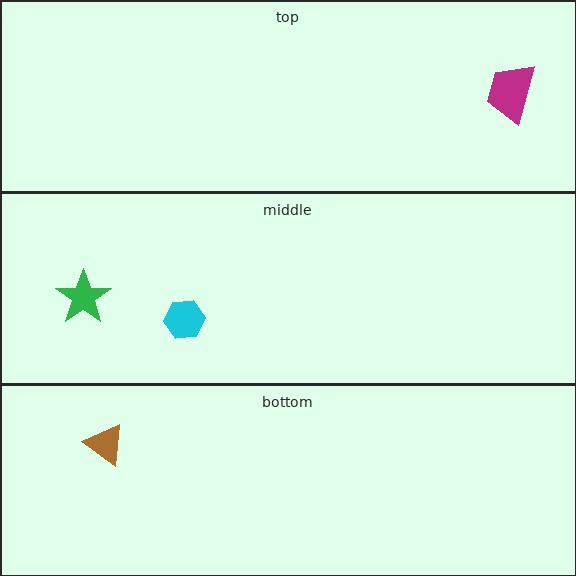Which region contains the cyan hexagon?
The middle region.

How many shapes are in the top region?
1.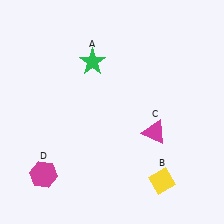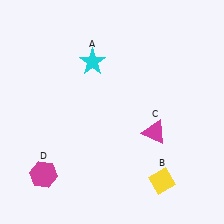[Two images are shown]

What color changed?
The star (A) changed from green in Image 1 to cyan in Image 2.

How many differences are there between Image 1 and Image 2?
There is 1 difference between the two images.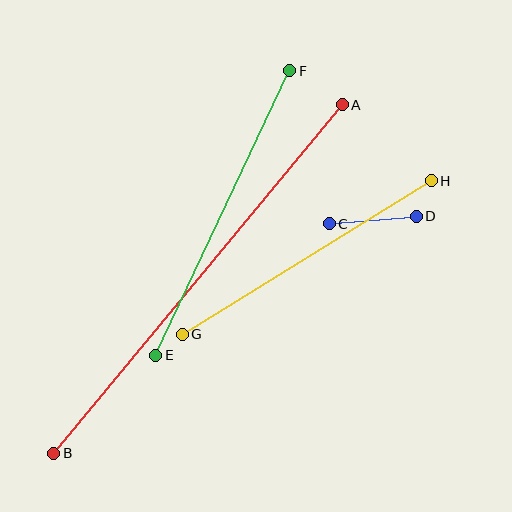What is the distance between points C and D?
The distance is approximately 87 pixels.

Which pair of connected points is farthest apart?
Points A and B are farthest apart.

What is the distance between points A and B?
The distance is approximately 452 pixels.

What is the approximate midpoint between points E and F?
The midpoint is at approximately (223, 213) pixels.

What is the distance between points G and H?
The distance is approximately 292 pixels.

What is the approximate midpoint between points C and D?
The midpoint is at approximately (373, 220) pixels.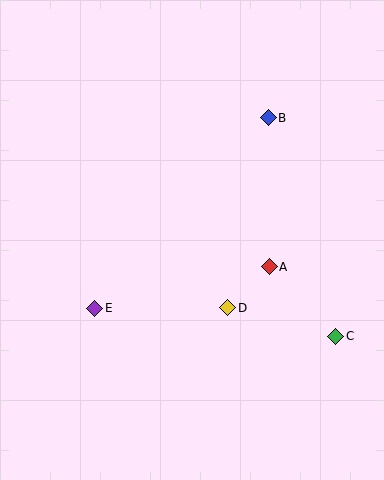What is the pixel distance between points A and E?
The distance between A and E is 179 pixels.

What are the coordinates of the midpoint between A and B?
The midpoint between A and B is at (269, 192).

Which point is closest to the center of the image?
Point D at (228, 308) is closest to the center.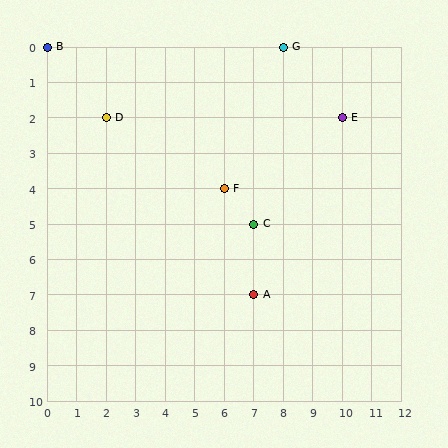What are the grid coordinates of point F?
Point F is at grid coordinates (6, 4).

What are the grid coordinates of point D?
Point D is at grid coordinates (2, 2).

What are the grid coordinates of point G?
Point G is at grid coordinates (8, 0).